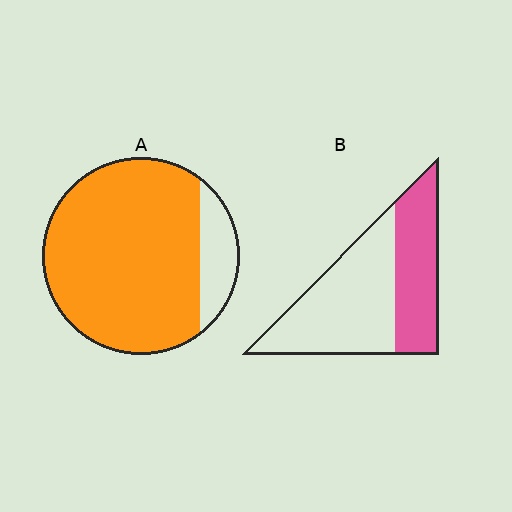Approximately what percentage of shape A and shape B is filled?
A is approximately 85% and B is approximately 40%.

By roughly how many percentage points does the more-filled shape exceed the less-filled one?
By roughly 45 percentage points (A over B).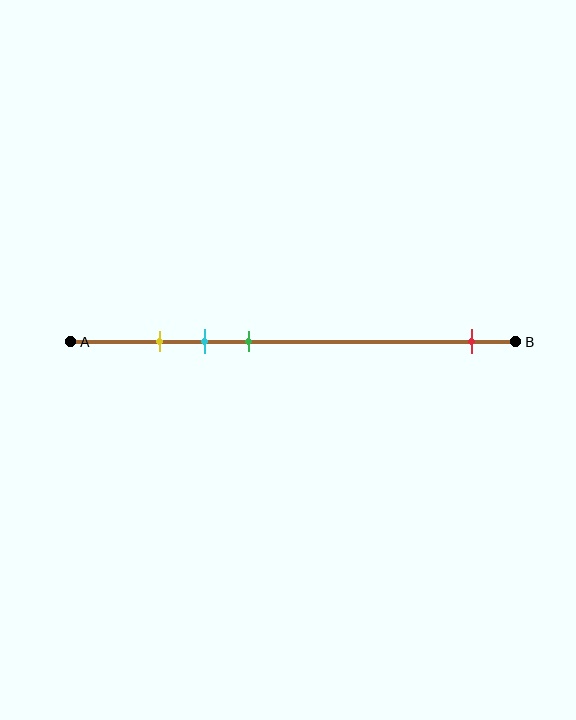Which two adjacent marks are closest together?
The yellow and cyan marks are the closest adjacent pair.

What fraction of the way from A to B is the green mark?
The green mark is approximately 40% (0.4) of the way from A to B.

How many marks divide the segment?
There are 4 marks dividing the segment.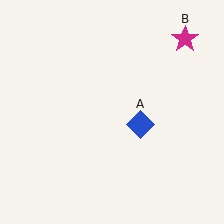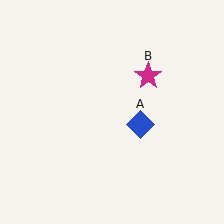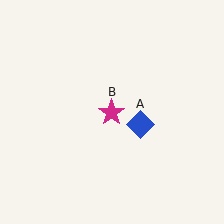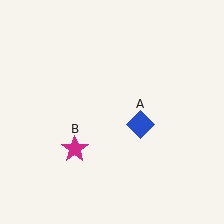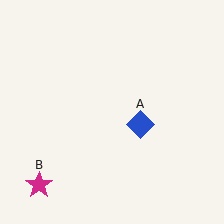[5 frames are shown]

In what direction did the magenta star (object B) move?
The magenta star (object B) moved down and to the left.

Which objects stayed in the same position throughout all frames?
Blue diamond (object A) remained stationary.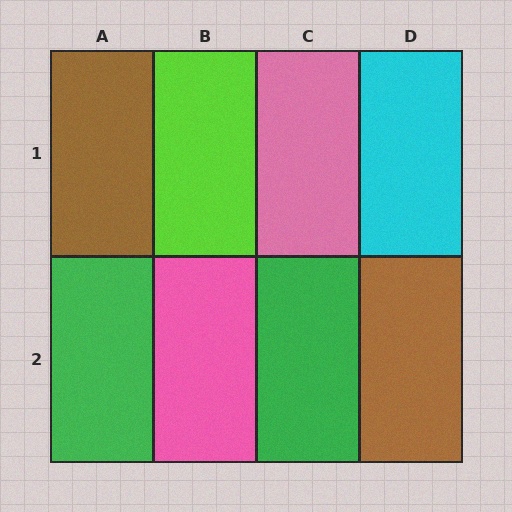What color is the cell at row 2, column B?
Pink.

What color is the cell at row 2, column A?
Green.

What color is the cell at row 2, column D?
Brown.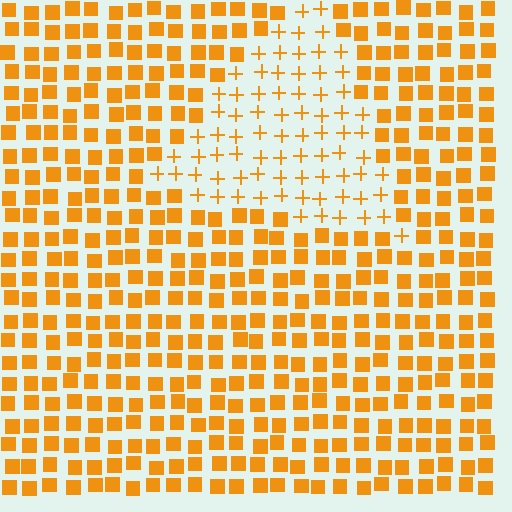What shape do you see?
I see a triangle.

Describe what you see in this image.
The image is filled with small orange elements arranged in a uniform grid. A triangle-shaped region contains plus signs, while the surrounding area contains squares. The boundary is defined purely by the change in element shape.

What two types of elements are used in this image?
The image uses plus signs inside the triangle region and squares outside it.